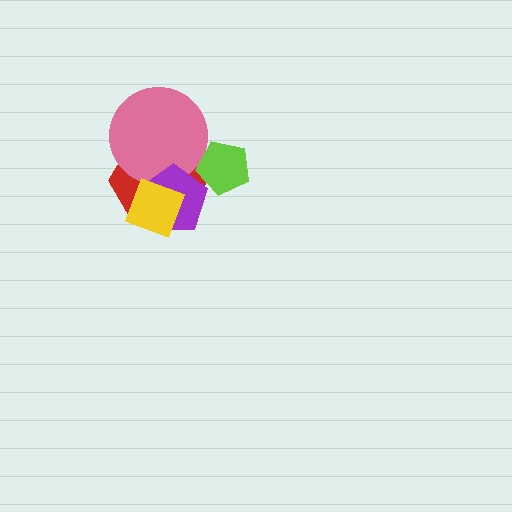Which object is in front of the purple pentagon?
The yellow diamond is in front of the purple pentagon.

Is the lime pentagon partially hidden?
No, no other shape covers it.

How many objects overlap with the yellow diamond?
3 objects overlap with the yellow diamond.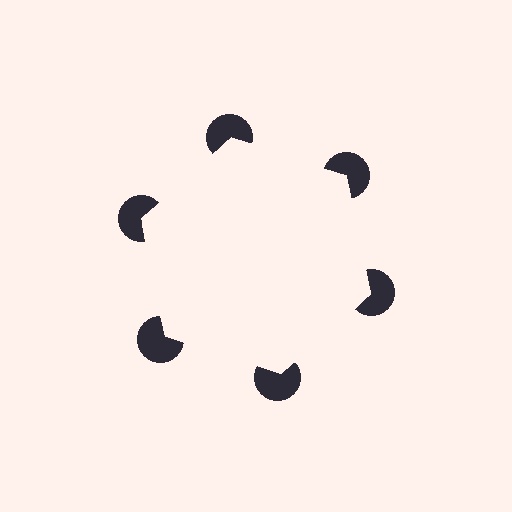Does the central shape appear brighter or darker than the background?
It typically appears slightly brighter than the background, even though no actual brightness change is drawn.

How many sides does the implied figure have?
6 sides.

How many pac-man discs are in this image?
There are 6 — one at each vertex of the illusory hexagon.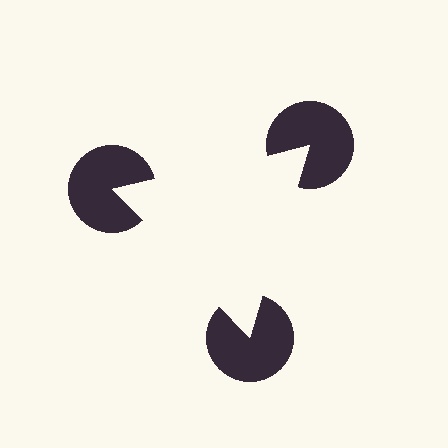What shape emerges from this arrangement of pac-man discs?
An illusory triangle — its edges are inferred from the aligned wedge cuts in the pac-man discs, not physically drawn.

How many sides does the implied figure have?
3 sides.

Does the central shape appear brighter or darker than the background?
It typically appears slightly brighter than the background, even though no actual brightness change is drawn.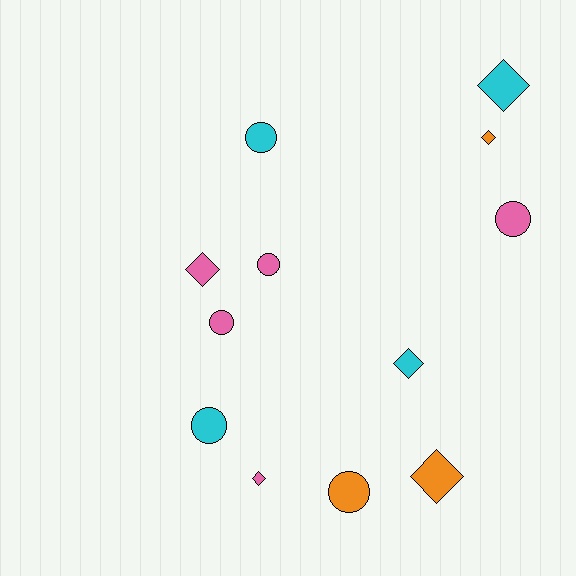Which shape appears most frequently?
Circle, with 6 objects.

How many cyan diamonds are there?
There are 2 cyan diamonds.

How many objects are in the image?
There are 12 objects.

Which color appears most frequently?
Pink, with 5 objects.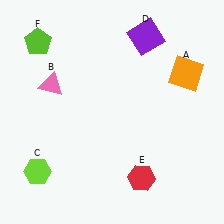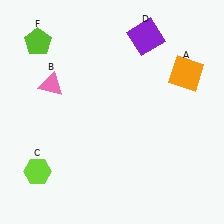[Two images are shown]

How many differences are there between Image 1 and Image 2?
There is 1 difference between the two images.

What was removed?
The red hexagon (E) was removed in Image 2.